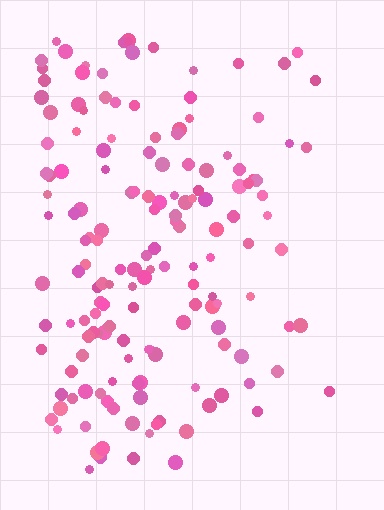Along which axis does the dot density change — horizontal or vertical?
Horizontal.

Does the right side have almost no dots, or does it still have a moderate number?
Still a moderate number, just noticeably fewer than the left.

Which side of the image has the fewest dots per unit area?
The right.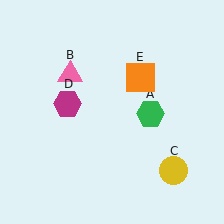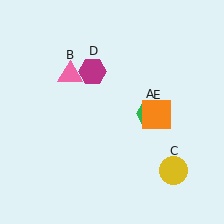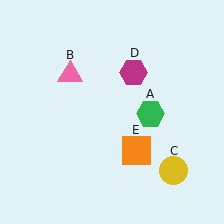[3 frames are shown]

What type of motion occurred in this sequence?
The magenta hexagon (object D), orange square (object E) rotated clockwise around the center of the scene.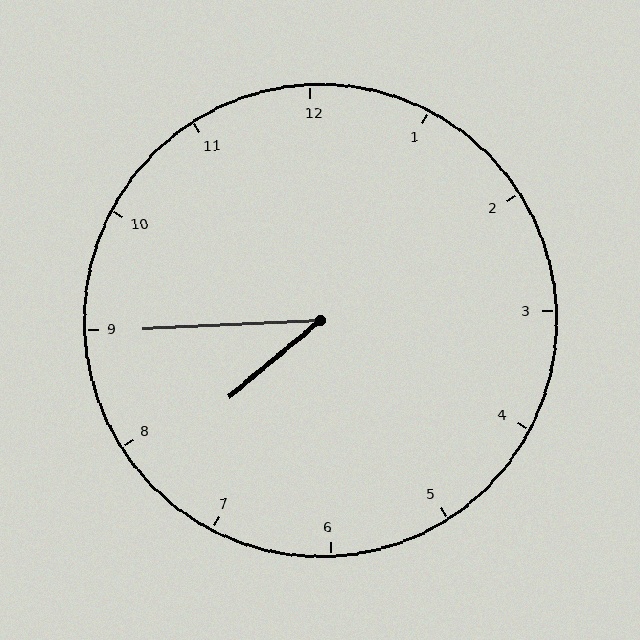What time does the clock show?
7:45.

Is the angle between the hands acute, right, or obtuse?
It is acute.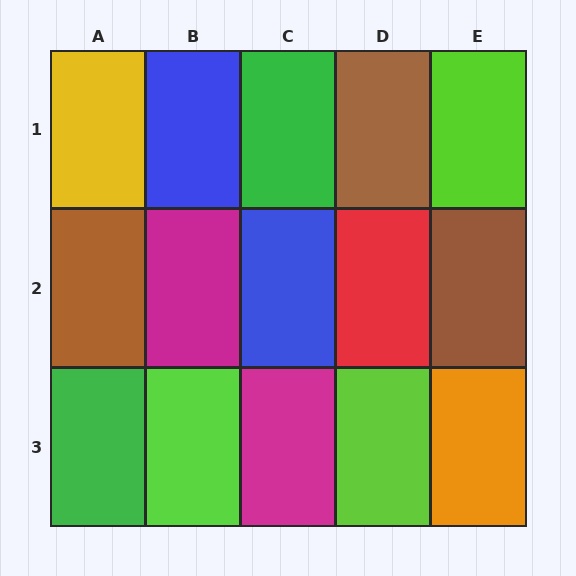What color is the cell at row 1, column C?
Green.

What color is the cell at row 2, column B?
Magenta.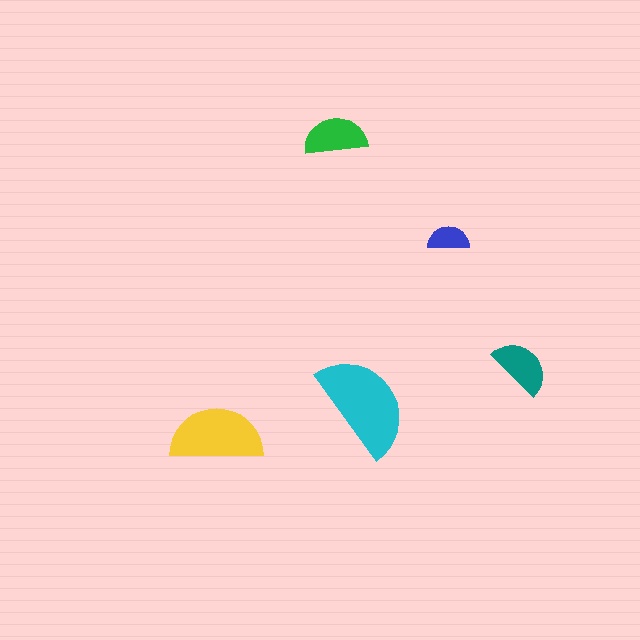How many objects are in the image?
There are 5 objects in the image.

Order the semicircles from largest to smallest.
the cyan one, the yellow one, the green one, the teal one, the blue one.